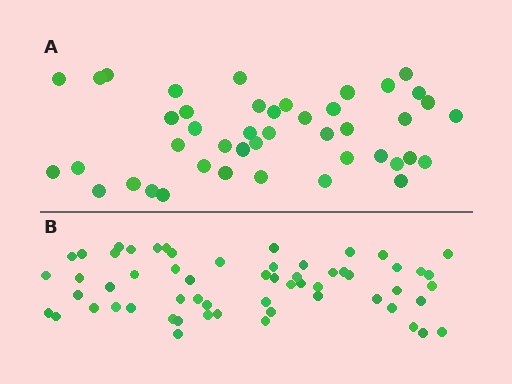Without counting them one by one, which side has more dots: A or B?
Region B (the bottom region) has more dots.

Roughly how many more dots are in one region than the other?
Region B has approximately 15 more dots than region A.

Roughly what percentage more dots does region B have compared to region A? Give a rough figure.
About 35% more.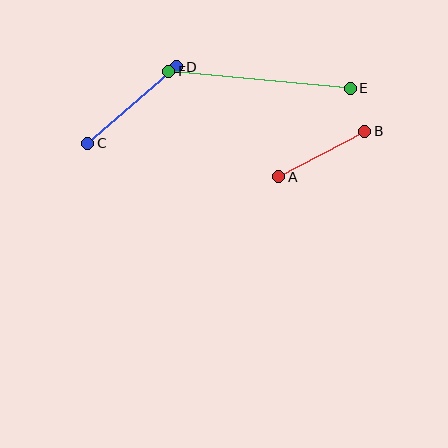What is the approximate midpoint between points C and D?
The midpoint is at approximately (132, 105) pixels.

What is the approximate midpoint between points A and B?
The midpoint is at approximately (322, 154) pixels.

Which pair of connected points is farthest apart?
Points E and F are farthest apart.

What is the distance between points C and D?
The distance is approximately 117 pixels.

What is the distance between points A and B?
The distance is approximately 98 pixels.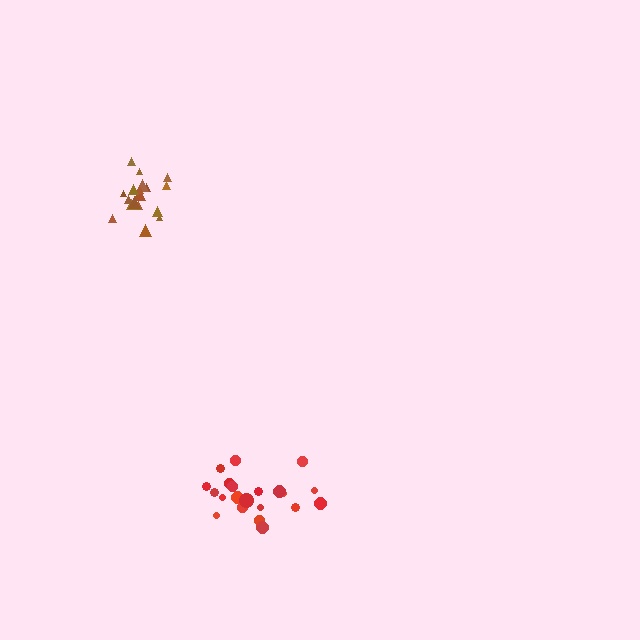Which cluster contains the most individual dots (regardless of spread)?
Red (21).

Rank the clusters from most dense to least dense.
brown, red.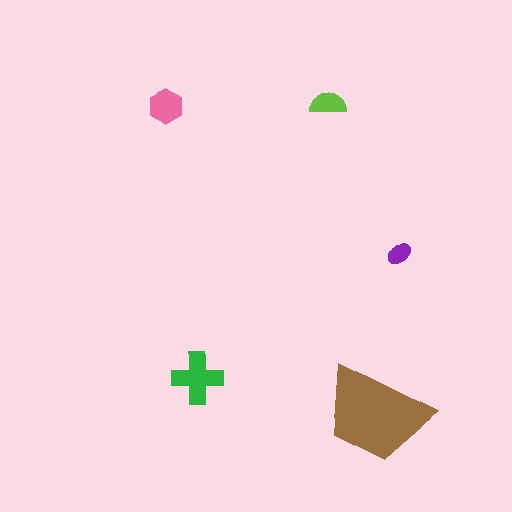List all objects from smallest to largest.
The purple ellipse, the lime semicircle, the pink hexagon, the green cross, the brown trapezoid.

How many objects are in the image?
There are 5 objects in the image.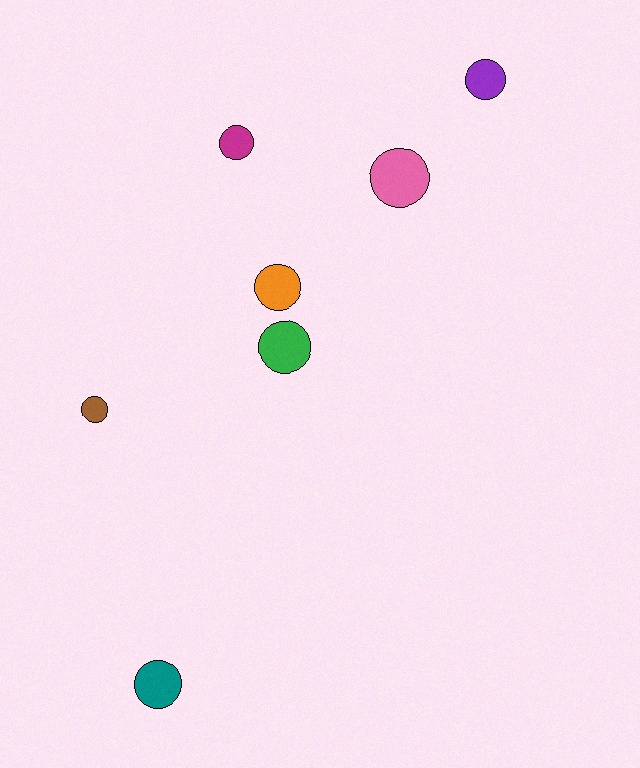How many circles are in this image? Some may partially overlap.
There are 7 circles.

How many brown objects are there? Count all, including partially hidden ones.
There is 1 brown object.